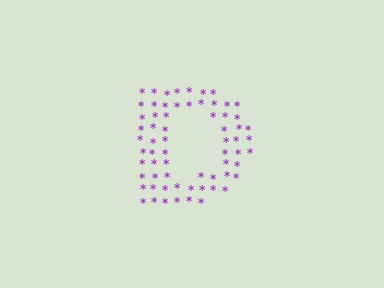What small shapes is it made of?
It is made of small asterisks.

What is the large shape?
The large shape is the letter D.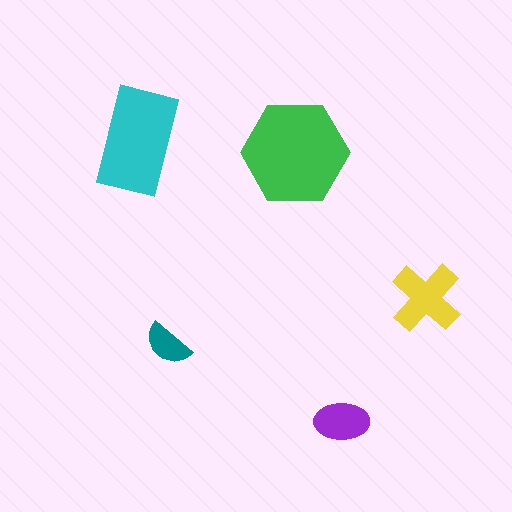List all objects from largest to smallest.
The green hexagon, the cyan rectangle, the yellow cross, the purple ellipse, the teal semicircle.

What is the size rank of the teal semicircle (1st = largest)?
5th.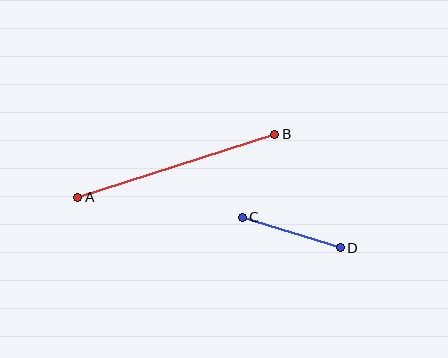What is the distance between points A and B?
The distance is approximately 206 pixels.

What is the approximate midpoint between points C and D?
The midpoint is at approximately (291, 232) pixels.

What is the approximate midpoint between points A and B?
The midpoint is at approximately (176, 166) pixels.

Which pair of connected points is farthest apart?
Points A and B are farthest apart.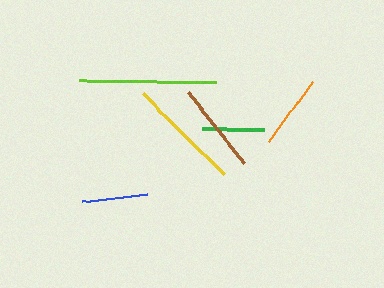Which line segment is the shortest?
The green line is the shortest at approximately 62 pixels.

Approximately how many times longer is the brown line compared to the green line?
The brown line is approximately 1.5 times the length of the green line.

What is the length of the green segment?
The green segment is approximately 62 pixels long.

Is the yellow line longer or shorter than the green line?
The yellow line is longer than the green line.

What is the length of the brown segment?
The brown segment is approximately 90 pixels long.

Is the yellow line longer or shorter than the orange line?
The yellow line is longer than the orange line.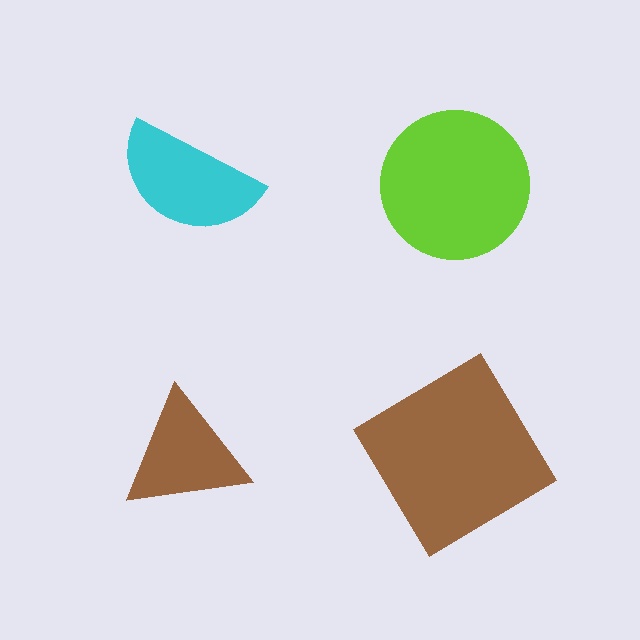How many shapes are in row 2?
2 shapes.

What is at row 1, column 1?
A cyan semicircle.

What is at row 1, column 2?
A lime circle.